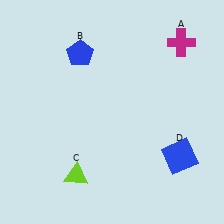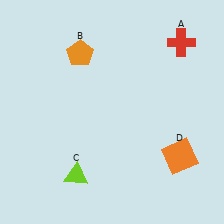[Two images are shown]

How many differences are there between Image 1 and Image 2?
There are 3 differences between the two images.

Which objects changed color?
A changed from magenta to red. B changed from blue to orange. D changed from blue to orange.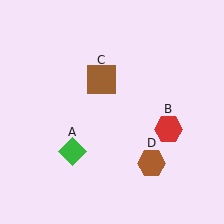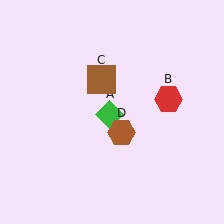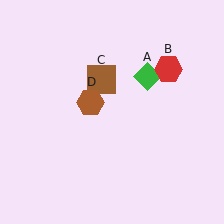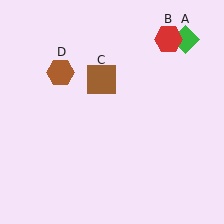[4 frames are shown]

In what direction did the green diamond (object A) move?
The green diamond (object A) moved up and to the right.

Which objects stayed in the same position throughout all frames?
Brown square (object C) remained stationary.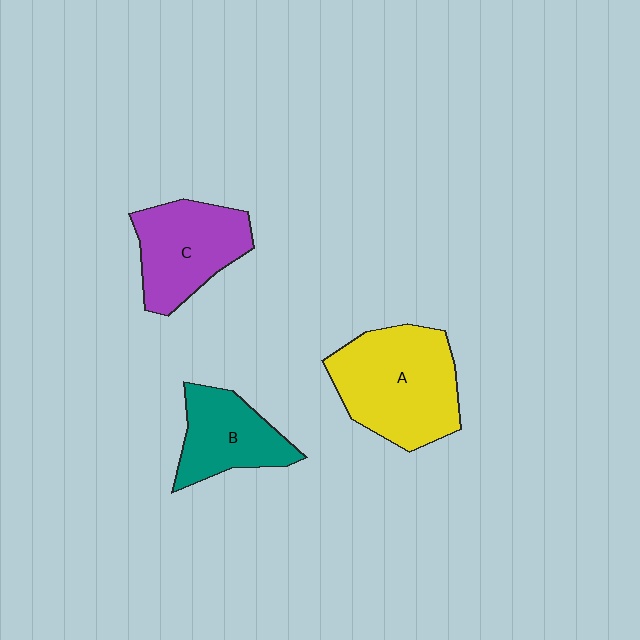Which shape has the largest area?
Shape A (yellow).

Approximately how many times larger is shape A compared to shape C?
Approximately 1.3 times.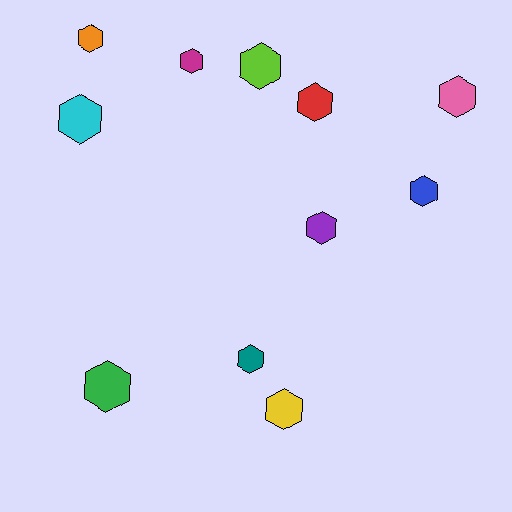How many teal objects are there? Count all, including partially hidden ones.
There is 1 teal object.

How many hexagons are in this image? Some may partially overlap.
There are 11 hexagons.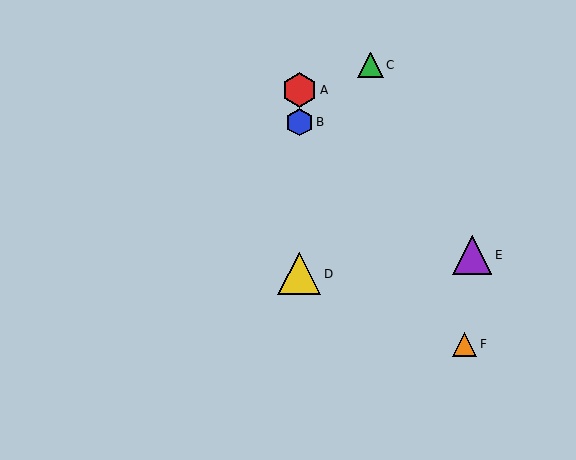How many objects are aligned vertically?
3 objects (A, B, D) are aligned vertically.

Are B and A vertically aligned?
Yes, both are at x≈299.